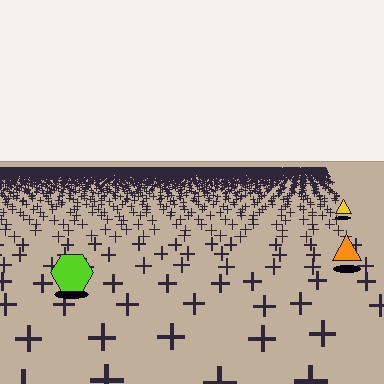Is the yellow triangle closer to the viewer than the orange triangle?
No. The orange triangle is closer — you can tell from the texture gradient: the ground texture is coarser near it.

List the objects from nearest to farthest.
From nearest to farthest: the lime hexagon, the orange triangle, the yellow triangle.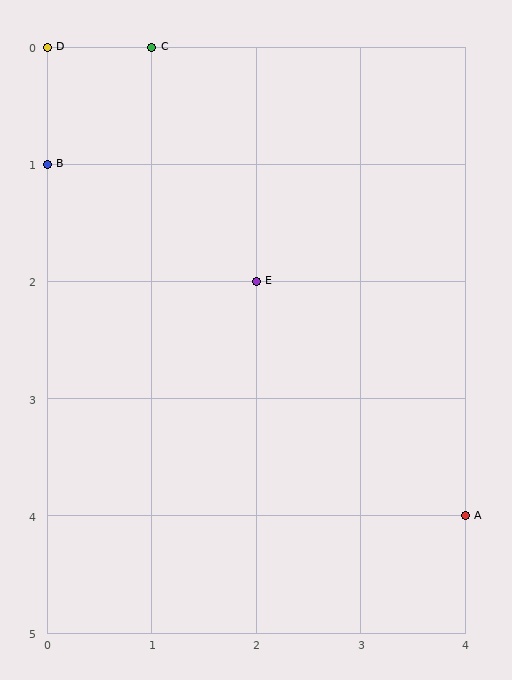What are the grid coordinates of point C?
Point C is at grid coordinates (1, 0).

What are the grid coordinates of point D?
Point D is at grid coordinates (0, 0).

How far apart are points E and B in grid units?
Points E and B are 2 columns and 1 row apart (about 2.2 grid units diagonally).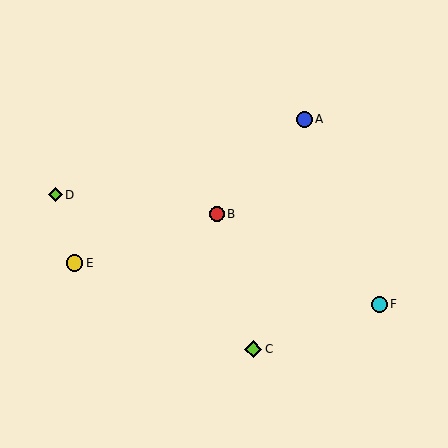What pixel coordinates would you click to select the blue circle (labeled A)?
Click at (305, 119) to select the blue circle A.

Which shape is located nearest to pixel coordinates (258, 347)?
The lime diamond (labeled C) at (253, 349) is nearest to that location.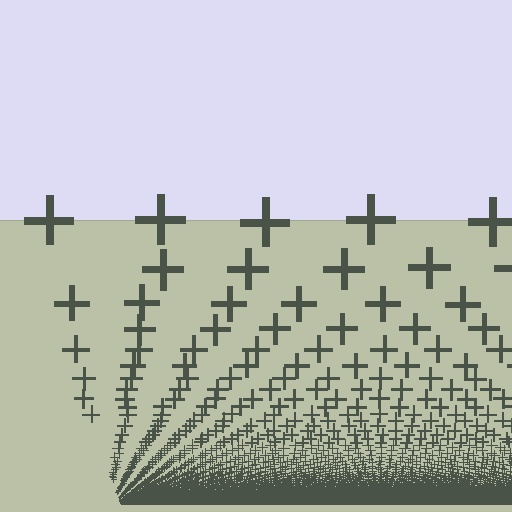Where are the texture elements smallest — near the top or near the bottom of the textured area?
Near the bottom.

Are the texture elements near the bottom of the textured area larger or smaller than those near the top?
Smaller. The gradient is inverted — elements near the bottom are smaller and denser.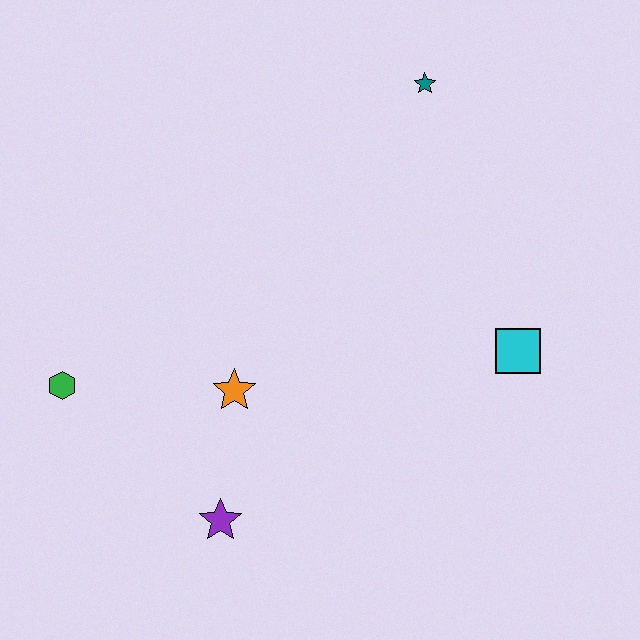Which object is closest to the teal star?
The cyan square is closest to the teal star.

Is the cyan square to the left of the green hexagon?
No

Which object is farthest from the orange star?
The teal star is farthest from the orange star.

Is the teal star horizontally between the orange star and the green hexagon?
No